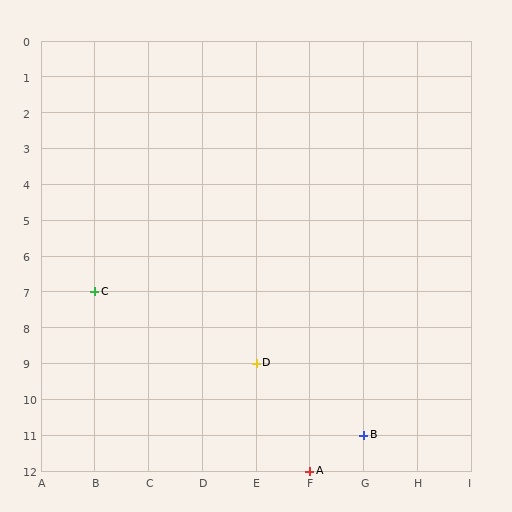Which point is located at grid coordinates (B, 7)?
Point C is at (B, 7).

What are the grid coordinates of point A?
Point A is at grid coordinates (F, 12).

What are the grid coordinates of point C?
Point C is at grid coordinates (B, 7).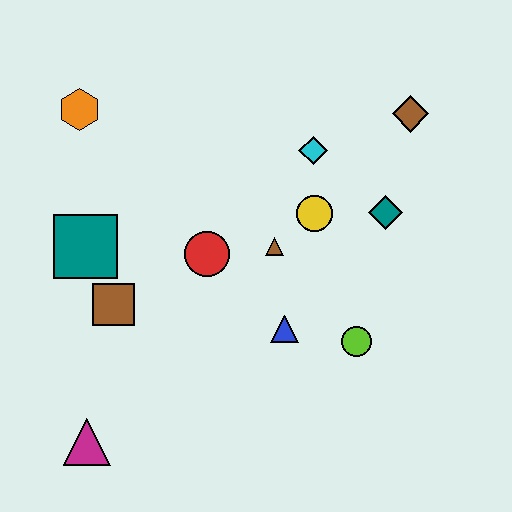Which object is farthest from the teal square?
The brown diamond is farthest from the teal square.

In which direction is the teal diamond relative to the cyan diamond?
The teal diamond is to the right of the cyan diamond.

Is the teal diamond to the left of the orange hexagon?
No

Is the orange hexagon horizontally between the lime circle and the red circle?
No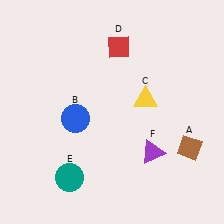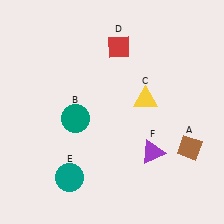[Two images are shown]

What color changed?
The circle (B) changed from blue in Image 1 to teal in Image 2.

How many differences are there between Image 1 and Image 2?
There is 1 difference between the two images.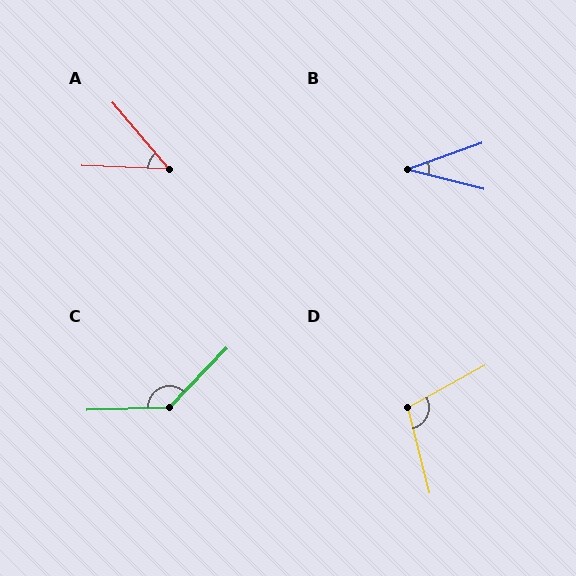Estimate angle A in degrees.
Approximately 47 degrees.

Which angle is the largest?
C, at approximately 136 degrees.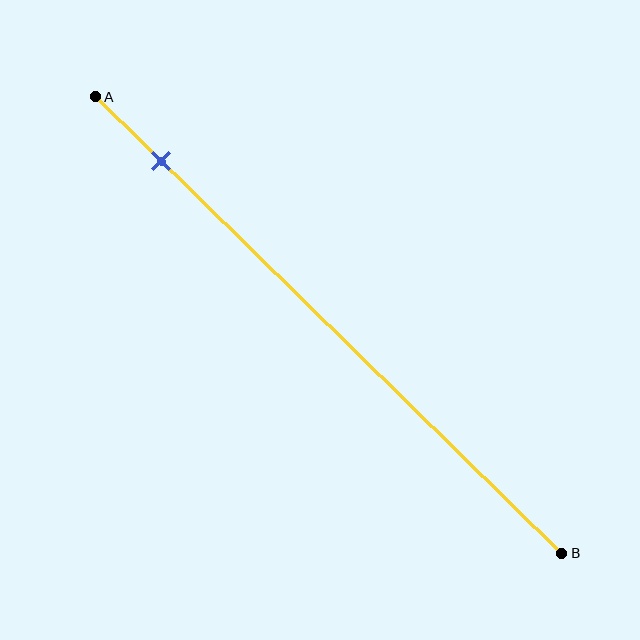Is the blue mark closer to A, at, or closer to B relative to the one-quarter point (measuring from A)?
The blue mark is closer to point A than the one-quarter point of segment AB.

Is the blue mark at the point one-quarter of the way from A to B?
No, the mark is at about 15% from A, not at the 25% one-quarter point.